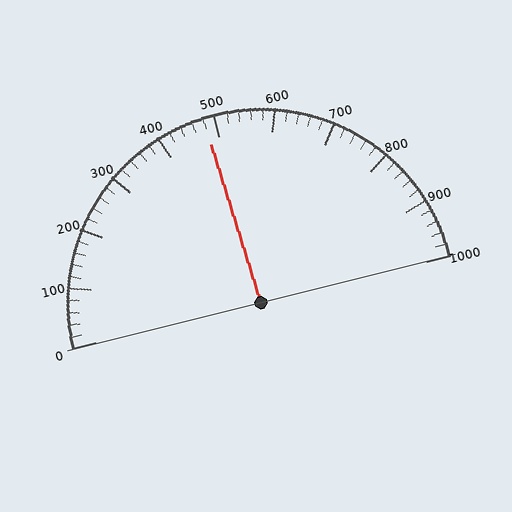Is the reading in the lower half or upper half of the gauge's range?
The reading is in the lower half of the range (0 to 1000).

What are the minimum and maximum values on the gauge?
The gauge ranges from 0 to 1000.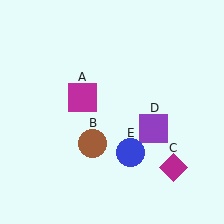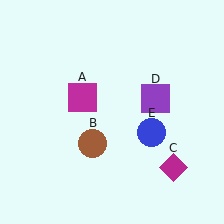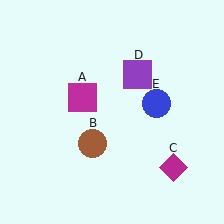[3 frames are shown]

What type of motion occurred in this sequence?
The purple square (object D), blue circle (object E) rotated counterclockwise around the center of the scene.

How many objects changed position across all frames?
2 objects changed position: purple square (object D), blue circle (object E).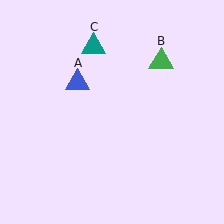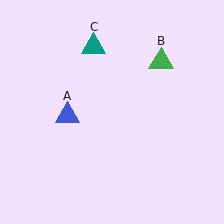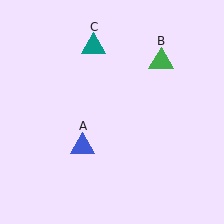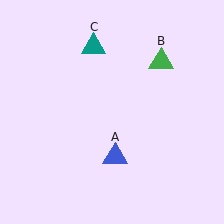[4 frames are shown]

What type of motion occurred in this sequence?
The blue triangle (object A) rotated counterclockwise around the center of the scene.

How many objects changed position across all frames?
1 object changed position: blue triangle (object A).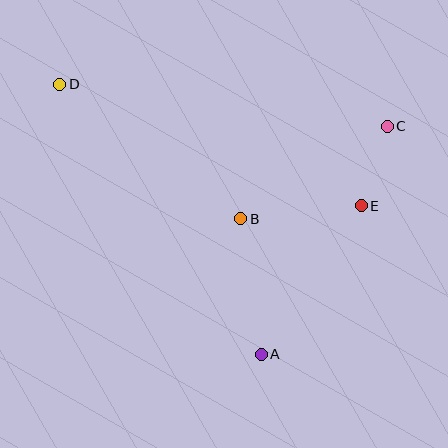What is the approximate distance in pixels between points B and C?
The distance between B and C is approximately 173 pixels.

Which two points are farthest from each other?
Points A and D are farthest from each other.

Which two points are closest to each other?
Points C and E are closest to each other.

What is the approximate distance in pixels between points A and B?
The distance between A and B is approximately 137 pixels.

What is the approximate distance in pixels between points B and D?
The distance between B and D is approximately 226 pixels.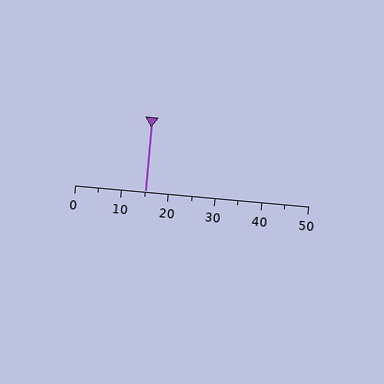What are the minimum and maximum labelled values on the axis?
The axis runs from 0 to 50.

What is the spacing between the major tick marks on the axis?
The major ticks are spaced 10 apart.